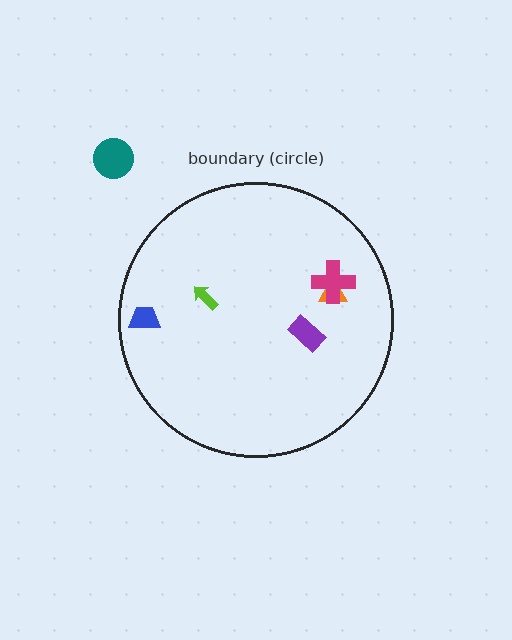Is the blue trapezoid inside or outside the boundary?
Inside.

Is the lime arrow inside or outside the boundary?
Inside.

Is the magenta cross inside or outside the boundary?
Inside.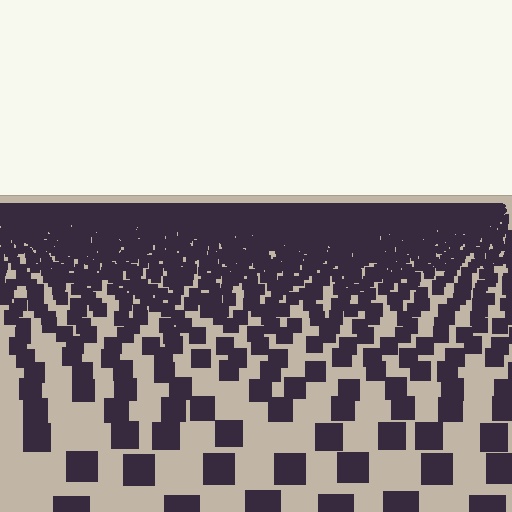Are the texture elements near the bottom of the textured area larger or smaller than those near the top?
Larger. Near the bottom, elements are closer to the viewer and appear at a bigger on-screen size.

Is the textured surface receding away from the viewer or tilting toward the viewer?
The surface is receding away from the viewer. Texture elements get smaller and denser toward the top.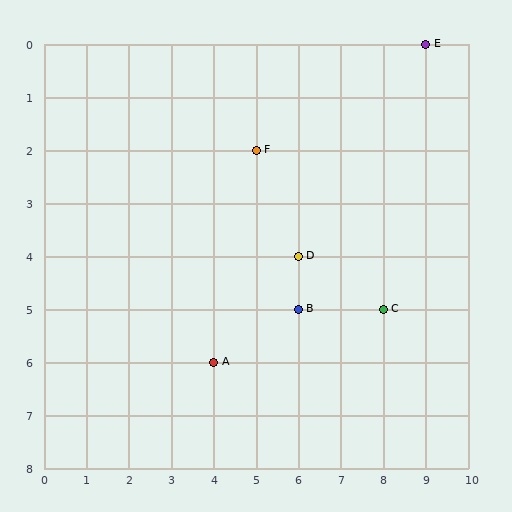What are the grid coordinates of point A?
Point A is at grid coordinates (4, 6).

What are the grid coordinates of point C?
Point C is at grid coordinates (8, 5).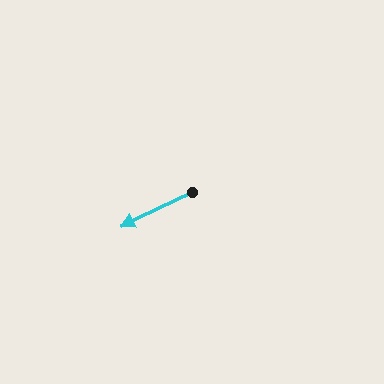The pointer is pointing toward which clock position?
Roughly 8 o'clock.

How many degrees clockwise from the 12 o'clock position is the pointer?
Approximately 244 degrees.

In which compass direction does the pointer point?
Southwest.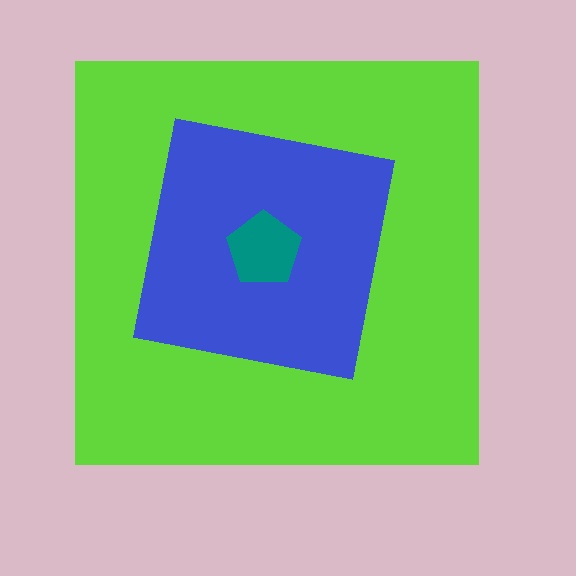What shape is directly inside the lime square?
The blue square.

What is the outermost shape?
The lime square.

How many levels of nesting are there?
3.